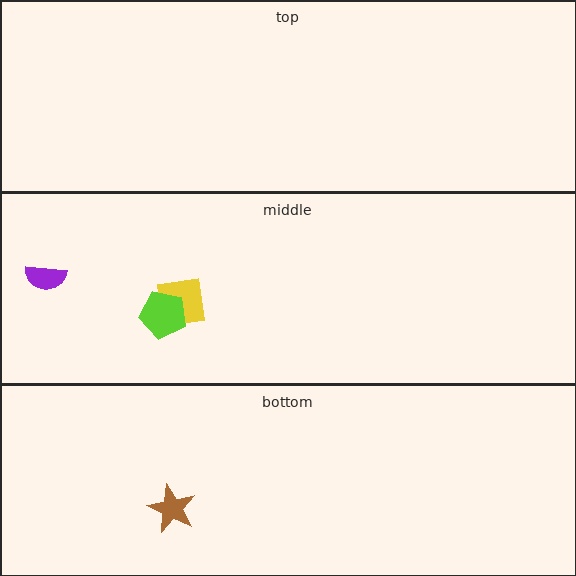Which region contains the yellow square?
The middle region.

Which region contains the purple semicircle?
The middle region.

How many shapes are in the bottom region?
1.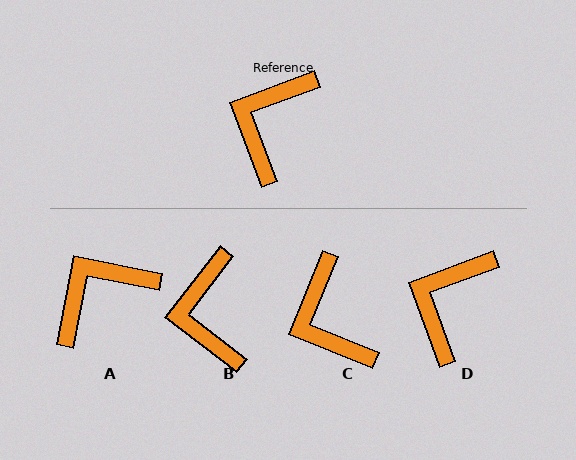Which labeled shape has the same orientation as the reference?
D.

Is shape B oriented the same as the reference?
No, it is off by about 32 degrees.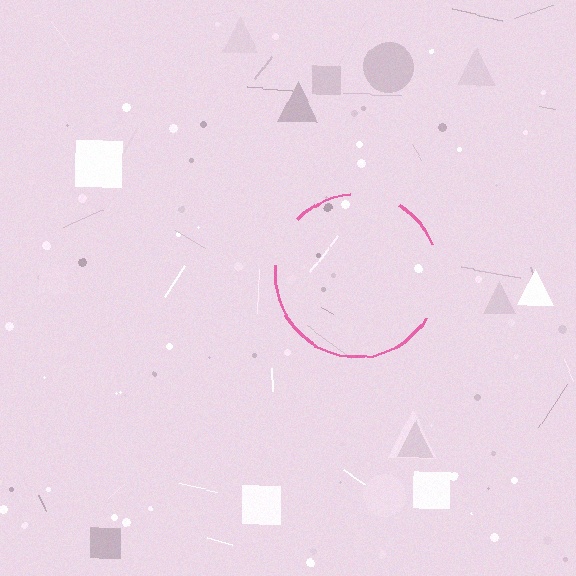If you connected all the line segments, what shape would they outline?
They would outline a circle.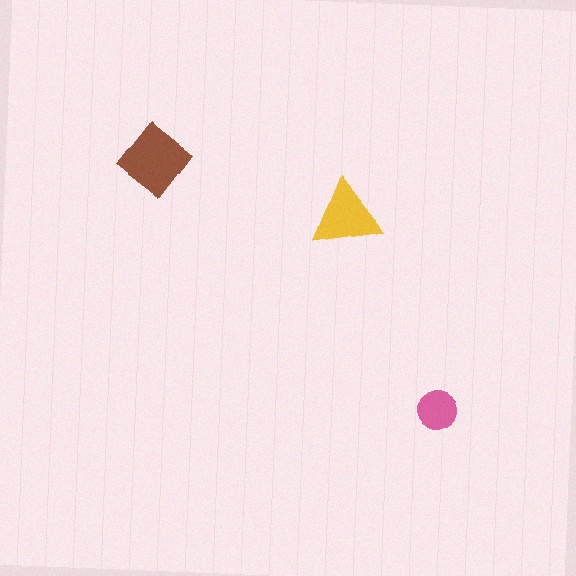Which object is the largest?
The brown diamond.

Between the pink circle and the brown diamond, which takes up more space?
The brown diamond.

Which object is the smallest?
The pink circle.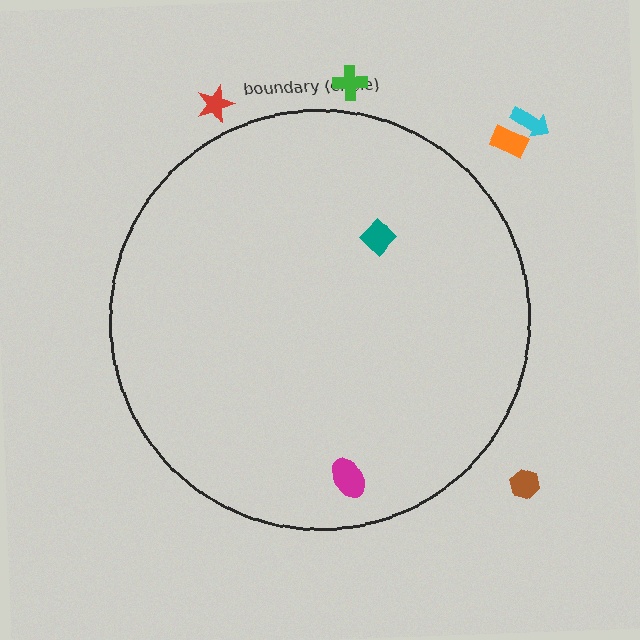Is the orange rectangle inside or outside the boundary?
Outside.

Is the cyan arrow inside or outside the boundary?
Outside.